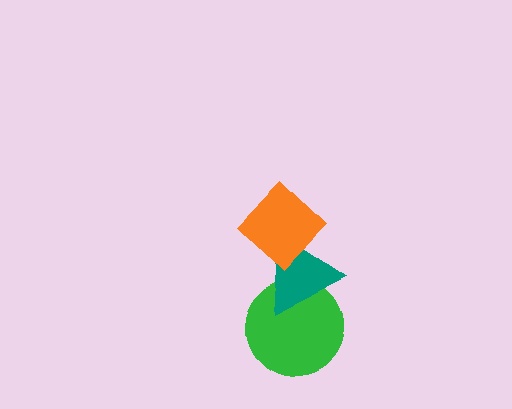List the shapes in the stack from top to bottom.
From top to bottom: the orange diamond, the teal triangle, the green circle.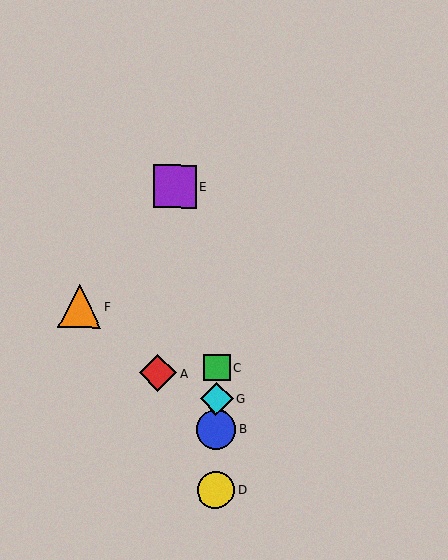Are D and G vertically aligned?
Yes, both are at x≈216.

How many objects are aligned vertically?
4 objects (B, C, D, G) are aligned vertically.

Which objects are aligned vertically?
Objects B, C, D, G are aligned vertically.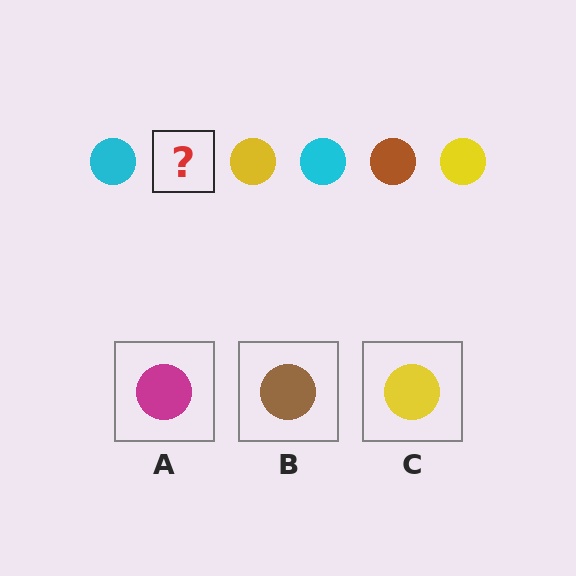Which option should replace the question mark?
Option B.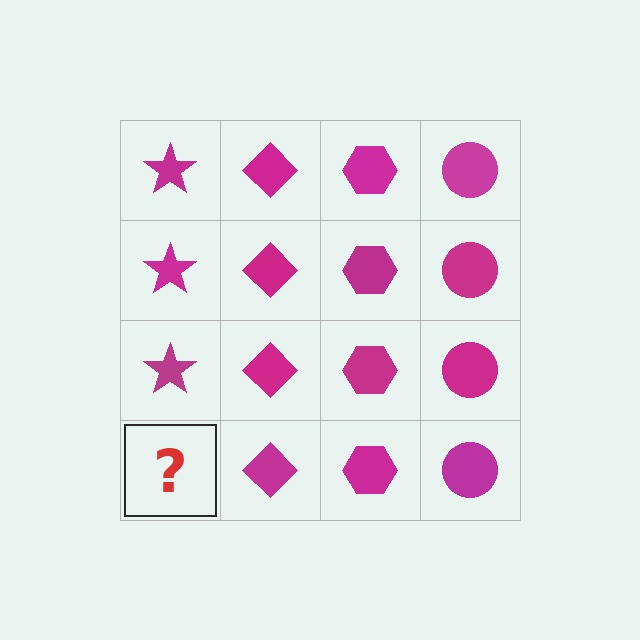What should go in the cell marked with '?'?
The missing cell should contain a magenta star.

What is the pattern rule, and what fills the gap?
The rule is that each column has a consistent shape. The gap should be filled with a magenta star.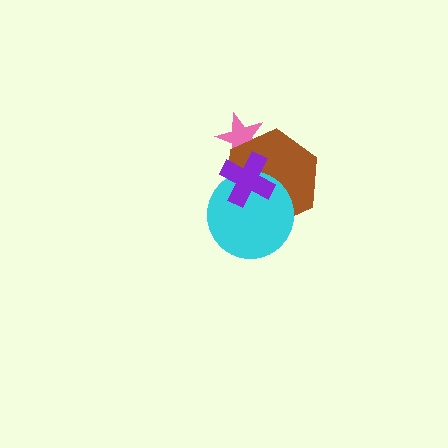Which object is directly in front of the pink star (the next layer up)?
The brown hexagon is directly in front of the pink star.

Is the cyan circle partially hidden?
Yes, it is partially covered by another shape.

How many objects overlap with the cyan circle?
2 objects overlap with the cyan circle.